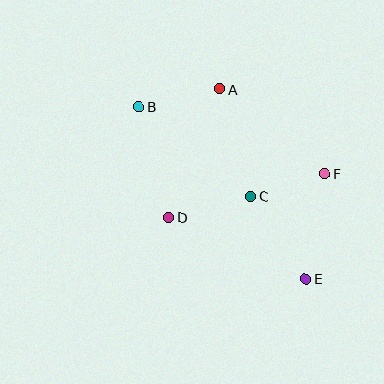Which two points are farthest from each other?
Points B and E are farthest from each other.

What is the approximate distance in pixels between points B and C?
The distance between B and C is approximately 143 pixels.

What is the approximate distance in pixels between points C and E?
The distance between C and E is approximately 99 pixels.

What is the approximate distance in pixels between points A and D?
The distance between A and D is approximately 138 pixels.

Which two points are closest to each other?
Points C and F are closest to each other.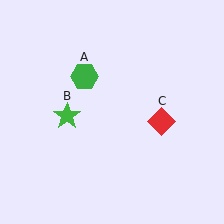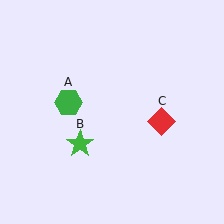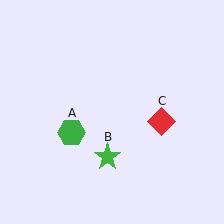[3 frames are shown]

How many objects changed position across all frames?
2 objects changed position: green hexagon (object A), green star (object B).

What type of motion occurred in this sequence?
The green hexagon (object A), green star (object B) rotated counterclockwise around the center of the scene.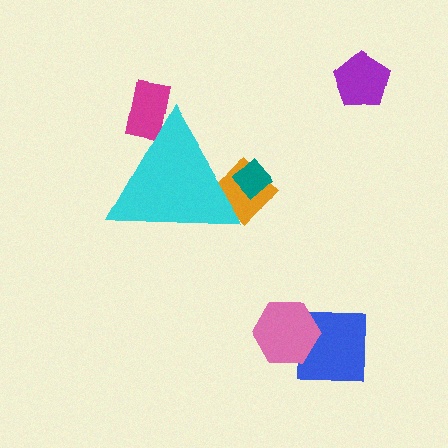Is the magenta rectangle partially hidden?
Yes, the magenta rectangle is partially hidden behind the cyan triangle.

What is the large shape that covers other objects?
A cyan triangle.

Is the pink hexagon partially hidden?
No, the pink hexagon is fully visible.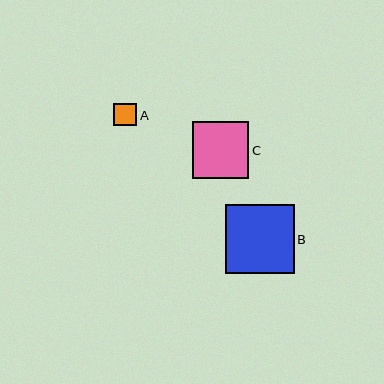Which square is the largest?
Square B is the largest with a size of approximately 69 pixels.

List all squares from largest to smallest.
From largest to smallest: B, C, A.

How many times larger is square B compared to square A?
Square B is approximately 3.1 times the size of square A.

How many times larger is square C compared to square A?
Square C is approximately 2.5 times the size of square A.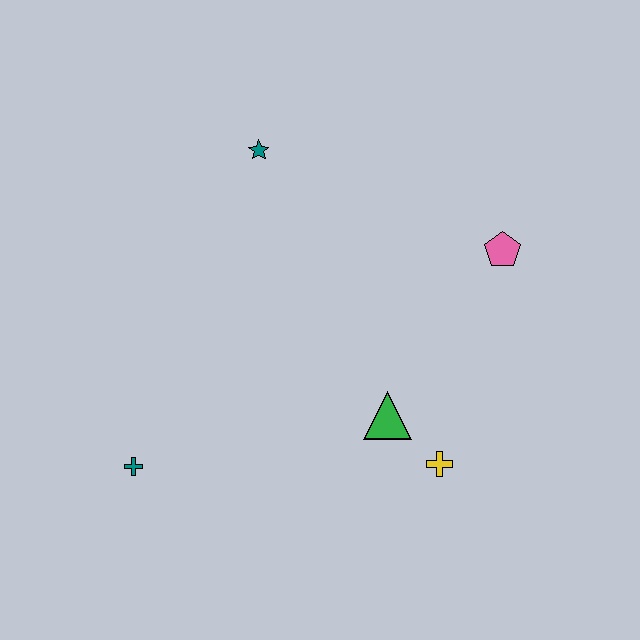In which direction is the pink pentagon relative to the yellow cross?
The pink pentagon is above the yellow cross.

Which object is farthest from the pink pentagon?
The teal cross is farthest from the pink pentagon.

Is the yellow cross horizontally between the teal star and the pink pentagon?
Yes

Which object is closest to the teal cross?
The green triangle is closest to the teal cross.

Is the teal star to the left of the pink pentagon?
Yes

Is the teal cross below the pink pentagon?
Yes